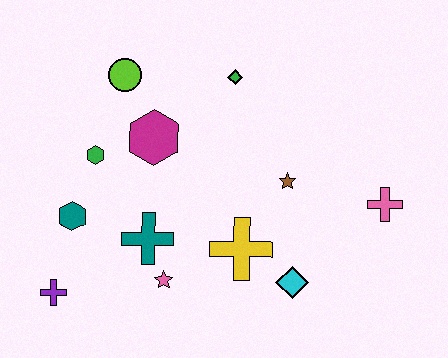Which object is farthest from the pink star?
The pink cross is farthest from the pink star.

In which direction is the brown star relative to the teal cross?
The brown star is to the right of the teal cross.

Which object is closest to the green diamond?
The magenta hexagon is closest to the green diamond.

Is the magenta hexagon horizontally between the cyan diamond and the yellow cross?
No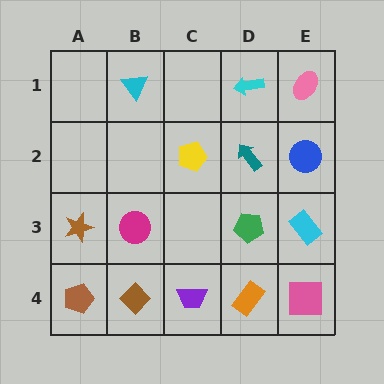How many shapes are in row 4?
5 shapes.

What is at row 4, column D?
An orange rectangle.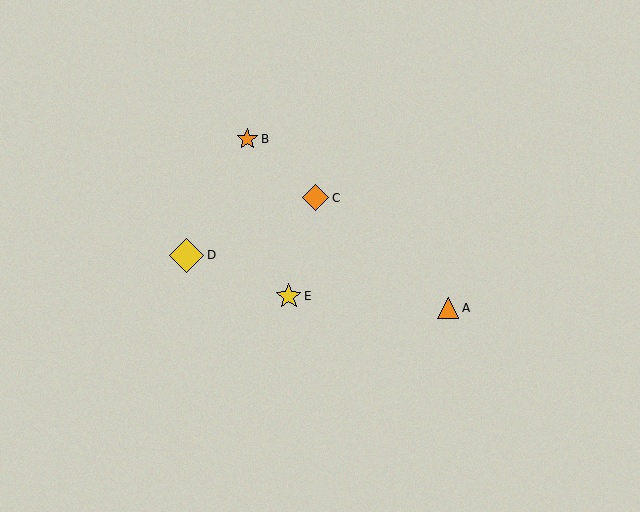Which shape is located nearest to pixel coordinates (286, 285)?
The yellow star (labeled E) at (289, 296) is nearest to that location.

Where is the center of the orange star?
The center of the orange star is at (247, 139).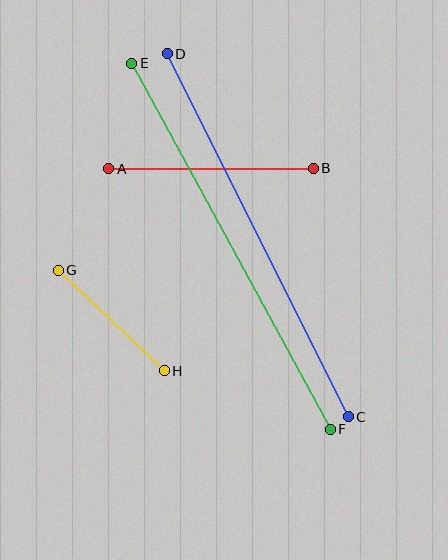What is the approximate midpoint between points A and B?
The midpoint is at approximately (211, 169) pixels.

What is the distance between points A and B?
The distance is approximately 204 pixels.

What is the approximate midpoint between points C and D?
The midpoint is at approximately (258, 235) pixels.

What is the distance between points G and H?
The distance is approximately 146 pixels.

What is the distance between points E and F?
The distance is approximately 416 pixels.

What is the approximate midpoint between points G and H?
The midpoint is at approximately (111, 321) pixels.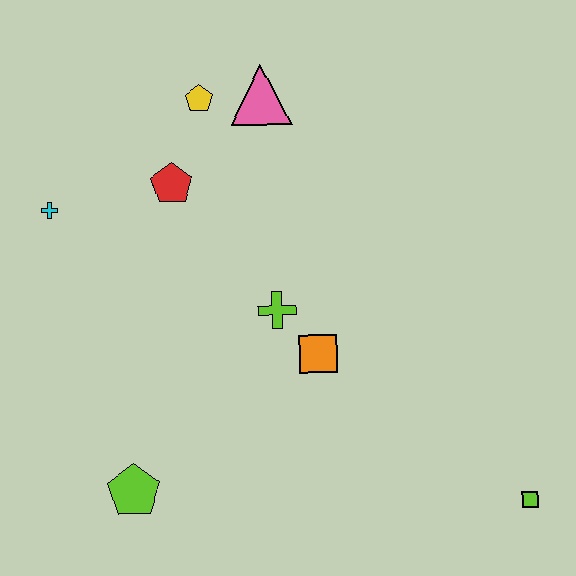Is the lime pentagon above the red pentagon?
No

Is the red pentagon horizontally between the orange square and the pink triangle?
No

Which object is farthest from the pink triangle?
The lime square is farthest from the pink triangle.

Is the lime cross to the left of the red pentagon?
No